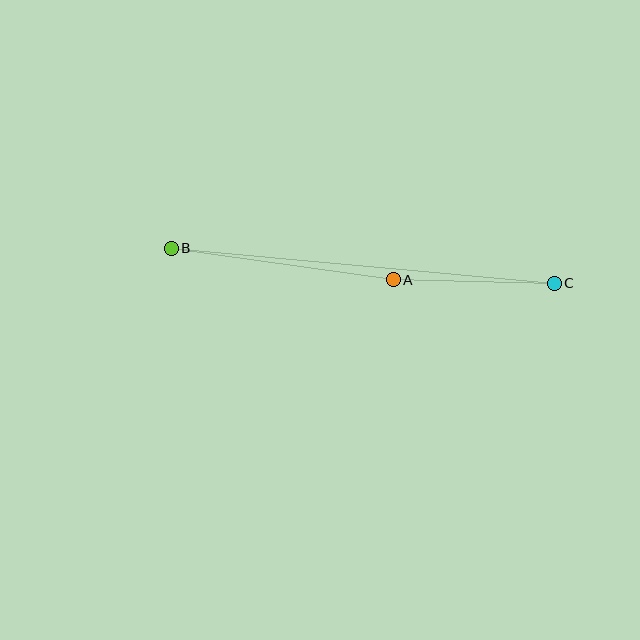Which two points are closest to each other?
Points A and C are closest to each other.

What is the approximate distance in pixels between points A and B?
The distance between A and B is approximately 224 pixels.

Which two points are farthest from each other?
Points B and C are farthest from each other.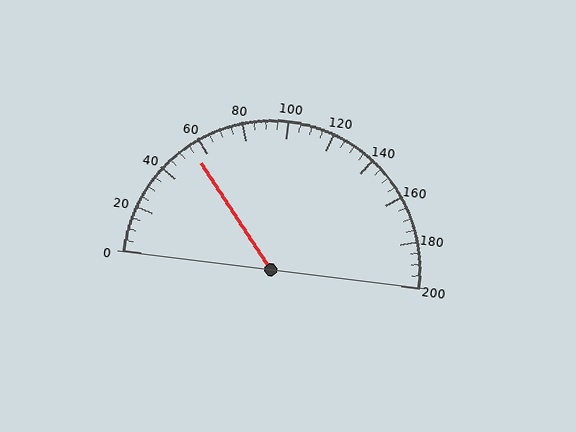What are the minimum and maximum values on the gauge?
The gauge ranges from 0 to 200.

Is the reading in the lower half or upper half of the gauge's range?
The reading is in the lower half of the range (0 to 200).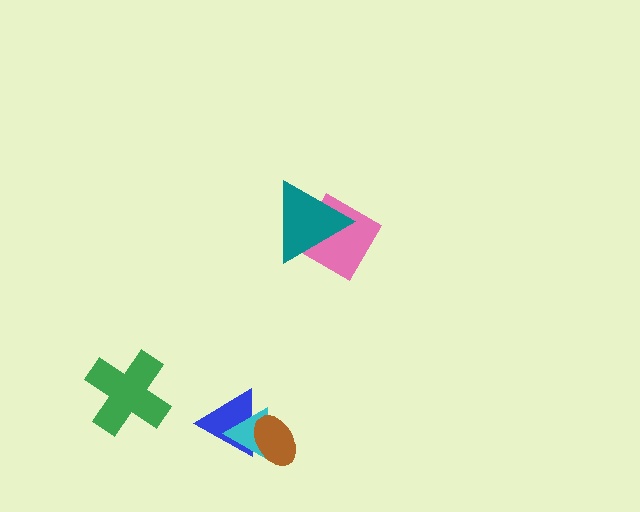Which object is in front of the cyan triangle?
The brown ellipse is in front of the cyan triangle.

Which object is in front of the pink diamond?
The teal triangle is in front of the pink diamond.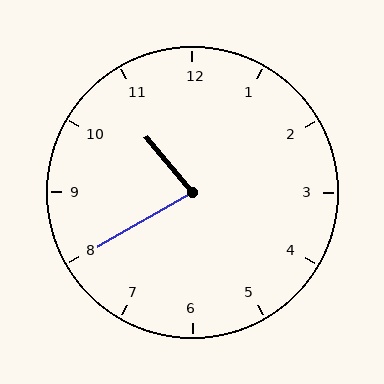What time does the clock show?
10:40.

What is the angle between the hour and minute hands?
Approximately 80 degrees.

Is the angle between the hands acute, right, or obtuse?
It is acute.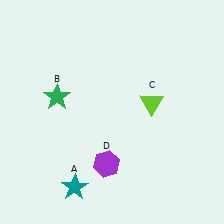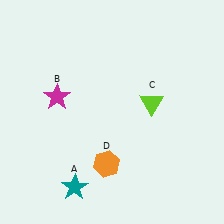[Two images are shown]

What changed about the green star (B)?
In Image 1, B is green. In Image 2, it changed to magenta.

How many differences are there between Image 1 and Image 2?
There are 2 differences between the two images.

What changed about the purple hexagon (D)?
In Image 1, D is purple. In Image 2, it changed to orange.